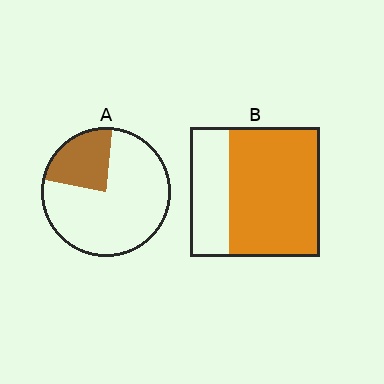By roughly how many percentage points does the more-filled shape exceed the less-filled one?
By roughly 45 percentage points (B over A).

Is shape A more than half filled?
No.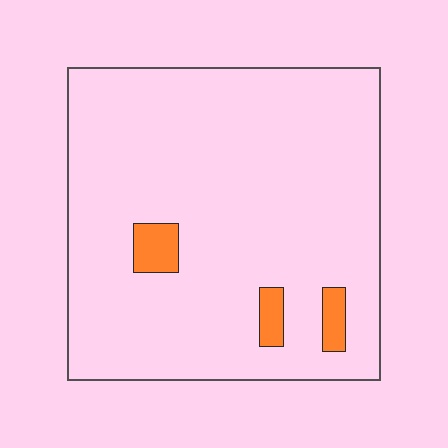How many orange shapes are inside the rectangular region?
3.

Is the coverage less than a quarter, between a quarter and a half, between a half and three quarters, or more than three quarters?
Less than a quarter.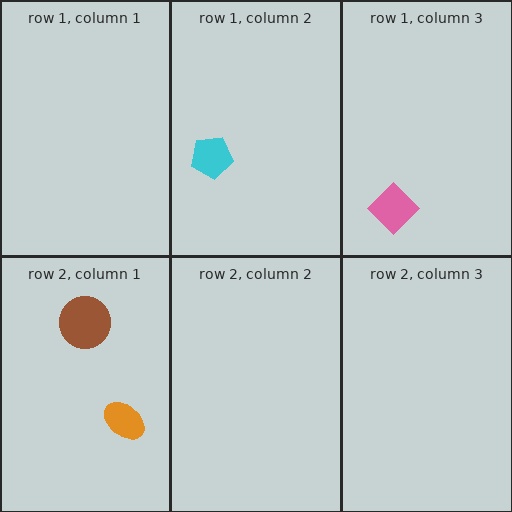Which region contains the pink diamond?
The row 1, column 3 region.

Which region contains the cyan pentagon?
The row 1, column 2 region.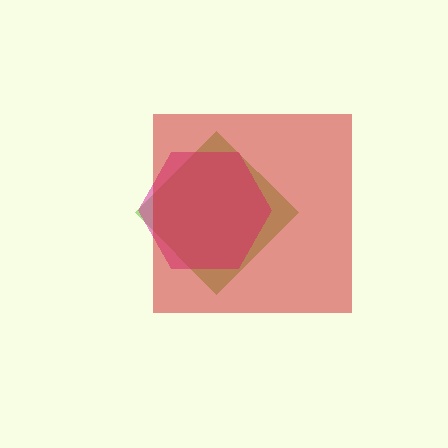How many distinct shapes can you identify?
There are 3 distinct shapes: a lime diamond, a magenta hexagon, a red square.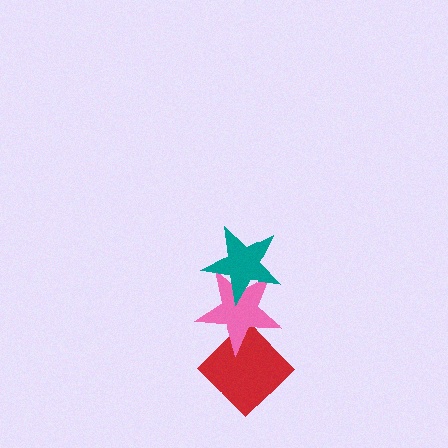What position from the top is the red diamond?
The red diamond is 3rd from the top.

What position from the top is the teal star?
The teal star is 1st from the top.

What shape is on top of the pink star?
The teal star is on top of the pink star.